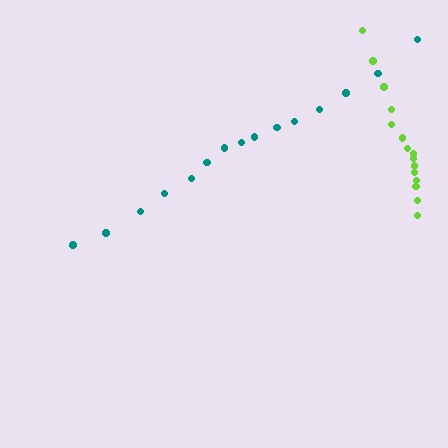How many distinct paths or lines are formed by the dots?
There are 2 distinct paths.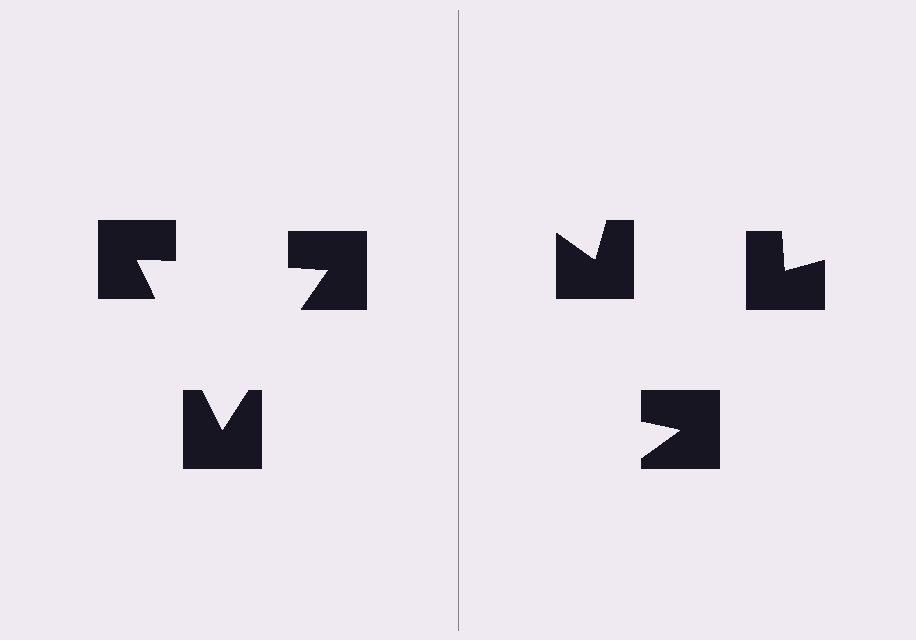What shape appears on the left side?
An illusory triangle.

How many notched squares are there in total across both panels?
6 — 3 on each side.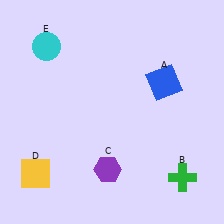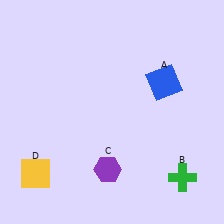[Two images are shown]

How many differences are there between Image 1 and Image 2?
There is 1 difference between the two images.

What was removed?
The cyan circle (E) was removed in Image 2.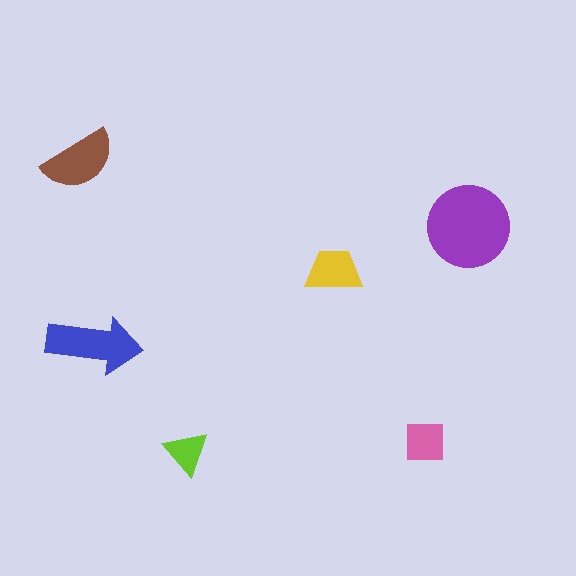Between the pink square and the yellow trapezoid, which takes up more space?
The yellow trapezoid.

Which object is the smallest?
The lime triangle.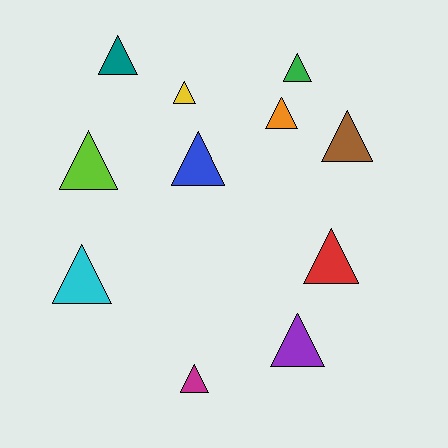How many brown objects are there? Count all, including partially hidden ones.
There is 1 brown object.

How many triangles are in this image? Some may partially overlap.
There are 11 triangles.